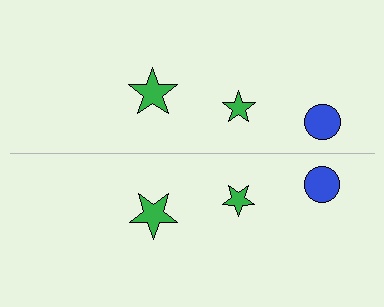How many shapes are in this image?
There are 6 shapes in this image.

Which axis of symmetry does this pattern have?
The pattern has a horizontal axis of symmetry running through the center of the image.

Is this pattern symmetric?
Yes, this pattern has bilateral (reflection) symmetry.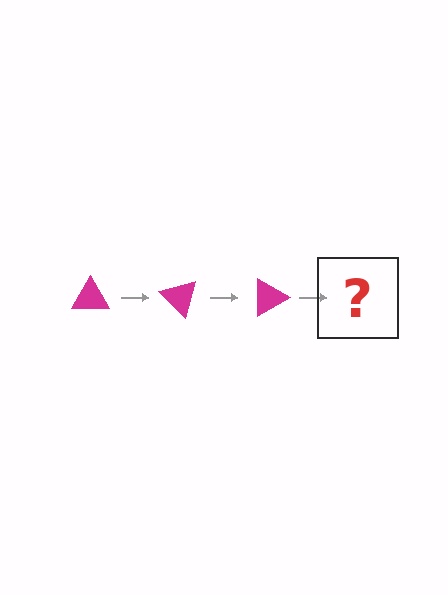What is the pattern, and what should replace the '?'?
The pattern is that the triangle rotates 45 degrees each step. The '?' should be a magenta triangle rotated 135 degrees.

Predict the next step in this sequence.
The next step is a magenta triangle rotated 135 degrees.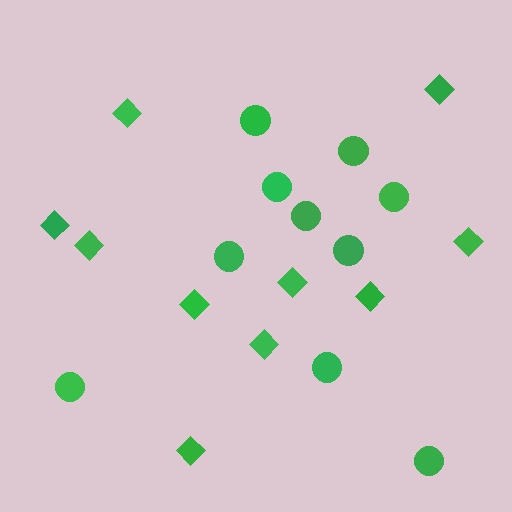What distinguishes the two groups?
There are 2 groups: one group of circles (10) and one group of diamonds (10).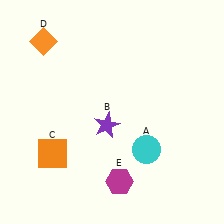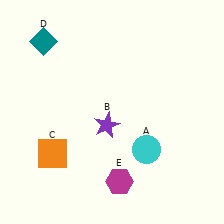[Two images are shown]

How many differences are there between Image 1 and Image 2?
There is 1 difference between the two images.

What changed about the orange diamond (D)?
In Image 1, D is orange. In Image 2, it changed to teal.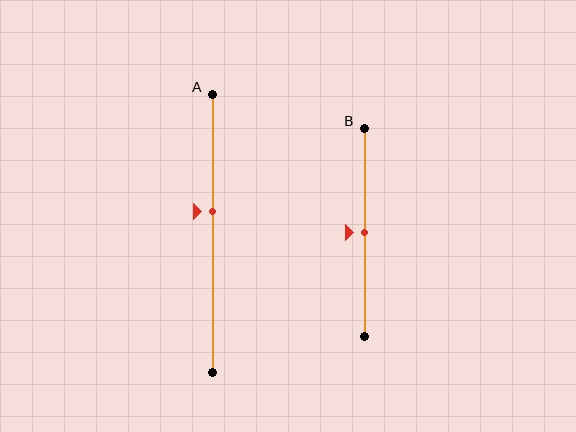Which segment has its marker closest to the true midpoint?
Segment B has its marker closest to the true midpoint.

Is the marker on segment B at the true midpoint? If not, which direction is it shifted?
Yes, the marker on segment B is at the true midpoint.